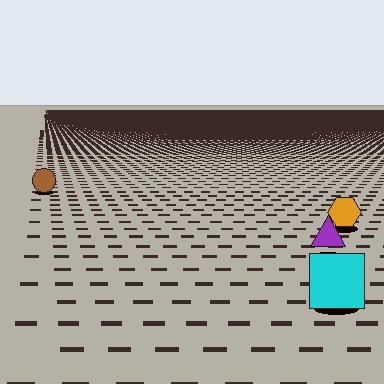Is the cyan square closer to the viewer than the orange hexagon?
Yes. The cyan square is closer — you can tell from the texture gradient: the ground texture is coarser near it.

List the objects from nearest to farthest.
From nearest to farthest: the cyan square, the purple triangle, the orange hexagon, the brown circle.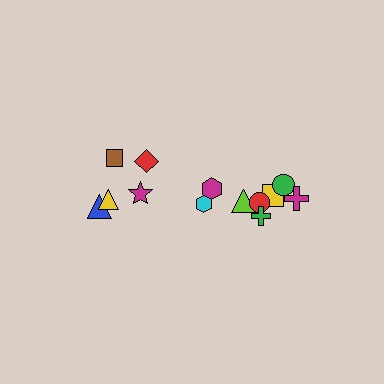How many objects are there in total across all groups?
There are 13 objects.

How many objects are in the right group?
There are 8 objects.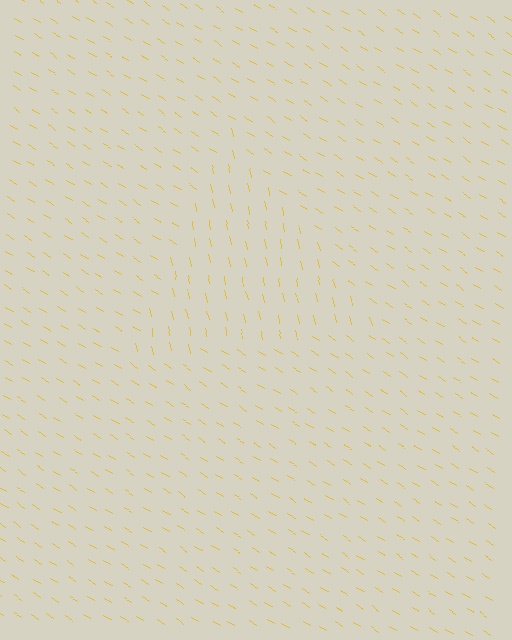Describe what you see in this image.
The image is filled with small yellow line segments. A triangle region in the image has lines oriented differently from the surrounding lines, creating a visible texture boundary.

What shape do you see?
I see a triangle.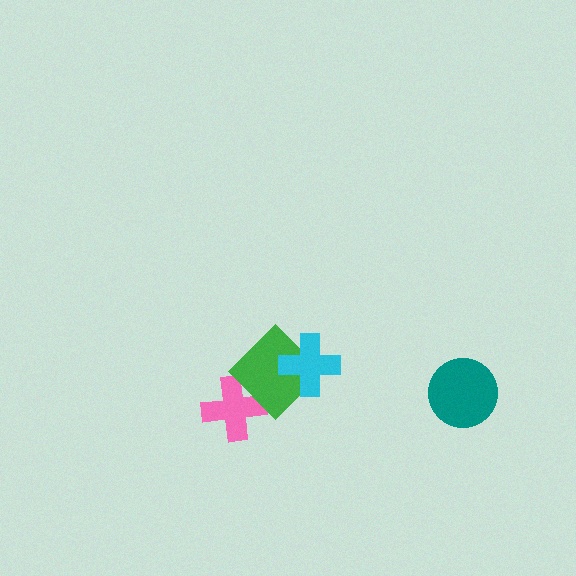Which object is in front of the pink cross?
The green diamond is in front of the pink cross.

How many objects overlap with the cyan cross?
1 object overlaps with the cyan cross.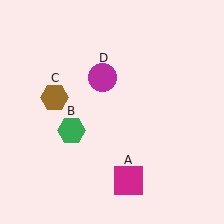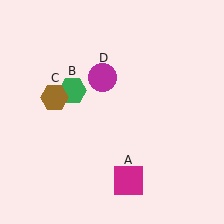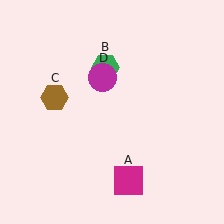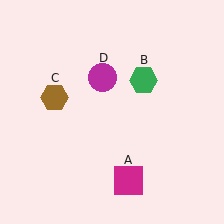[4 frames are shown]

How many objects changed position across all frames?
1 object changed position: green hexagon (object B).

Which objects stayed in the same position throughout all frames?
Magenta square (object A) and brown hexagon (object C) and magenta circle (object D) remained stationary.